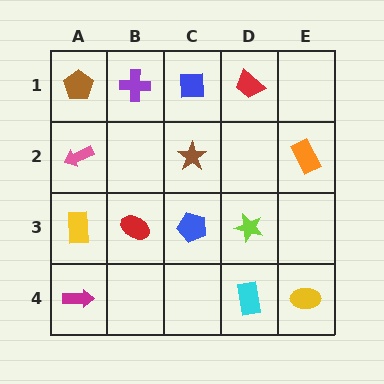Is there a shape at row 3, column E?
No, that cell is empty.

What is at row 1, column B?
A purple cross.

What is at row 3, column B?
A red ellipse.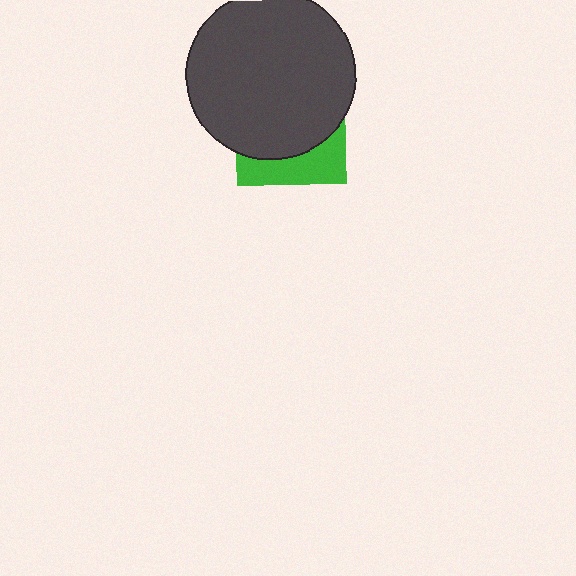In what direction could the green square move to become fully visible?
The green square could move down. That would shift it out from behind the dark gray circle entirely.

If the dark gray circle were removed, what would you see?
You would see the complete green square.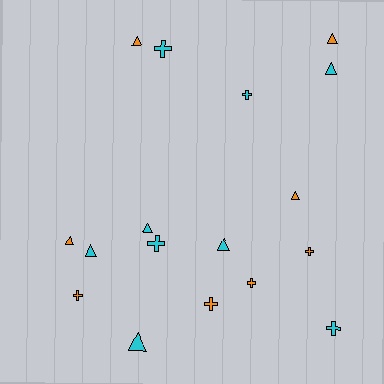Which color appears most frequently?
Cyan, with 9 objects.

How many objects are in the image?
There are 17 objects.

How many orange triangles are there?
There are 4 orange triangles.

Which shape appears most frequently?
Triangle, with 9 objects.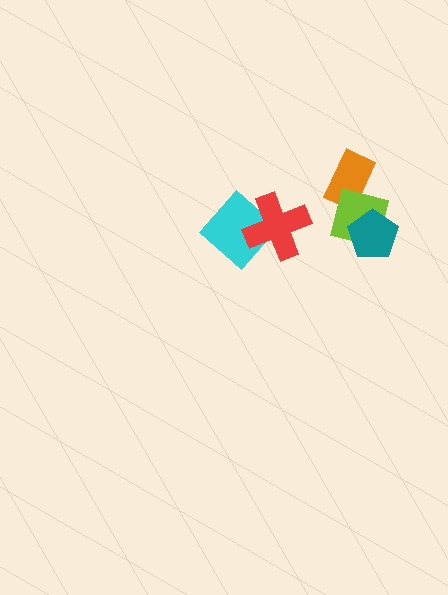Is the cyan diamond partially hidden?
Yes, it is partially covered by another shape.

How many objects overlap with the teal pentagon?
1 object overlaps with the teal pentagon.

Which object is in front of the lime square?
The teal pentagon is in front of the lime square.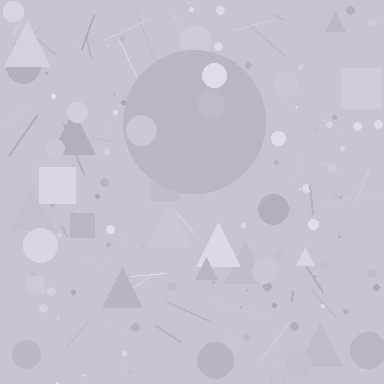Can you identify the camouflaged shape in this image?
The camouflaged shape is a circle.